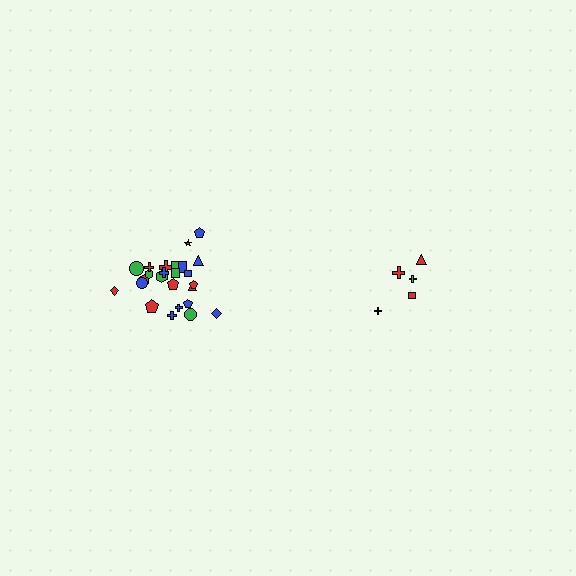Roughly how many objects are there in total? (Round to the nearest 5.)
Roughly 30 objects in total.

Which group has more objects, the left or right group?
The left group.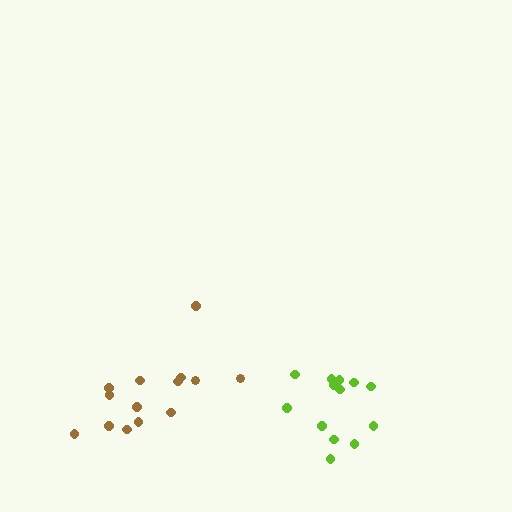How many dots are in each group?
Group 1: 13 dots, Group 2: 14 dots (27 total).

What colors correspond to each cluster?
The clusters are colored: lime, brown.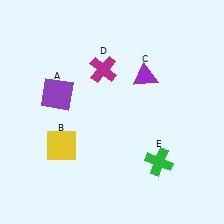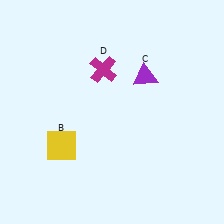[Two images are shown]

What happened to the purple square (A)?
The purple square (A) was removed in Image 2. It was in the top-left area of Image 1.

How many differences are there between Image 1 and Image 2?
There are 2 differences between the two images.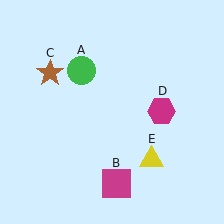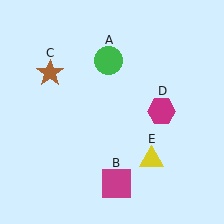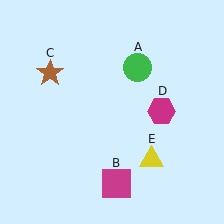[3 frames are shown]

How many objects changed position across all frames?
1 object changed position: green circle (object A).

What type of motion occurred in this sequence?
The green circle (object A) rotated clockwise around the center of the scene.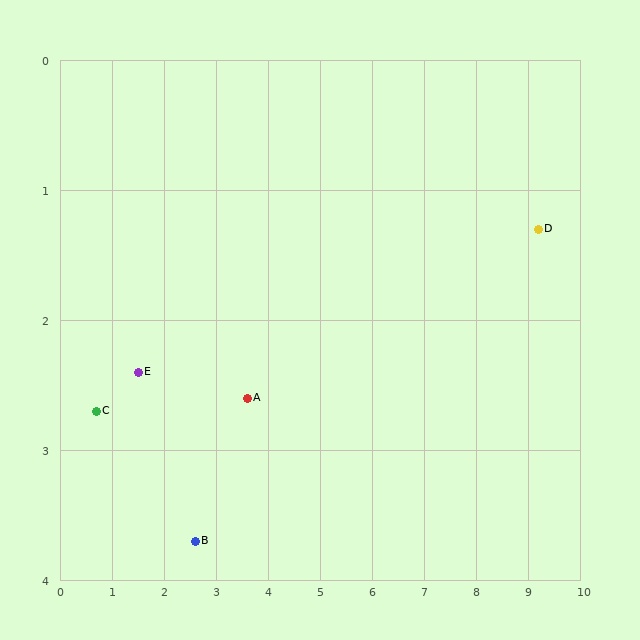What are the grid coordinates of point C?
Point C is at approximately (0.7, 2.7).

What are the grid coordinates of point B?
Point B is at approximately (2.6, 3.7).